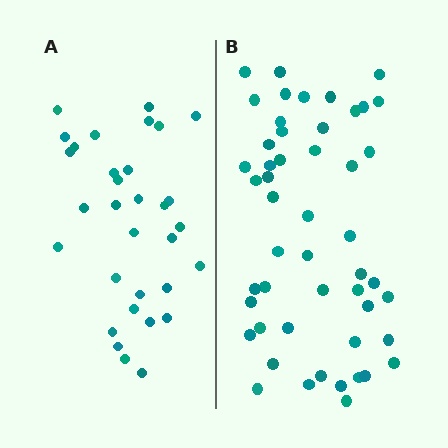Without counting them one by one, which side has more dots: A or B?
Region B (the right region) has more dots.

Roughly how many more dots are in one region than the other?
Region B has approximately 20 more dots than region A.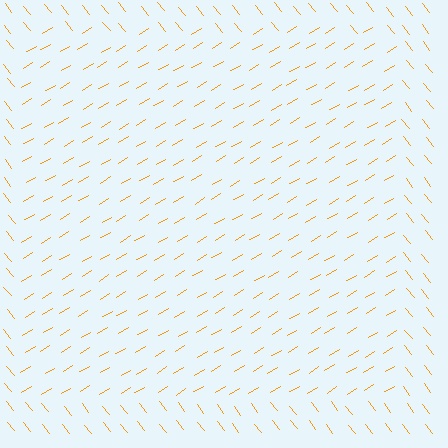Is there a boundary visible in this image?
Yes, there is a texture boundary formed by a change in line orientation.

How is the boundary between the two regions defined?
The boundary is defined purely by a change in line orientation (approximately 82 degrees difference). All lines are the same color and thickness.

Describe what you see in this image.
The image is filled with small orange line segments. A rectangle region in the image has lines oriented differently from the surrounding lines, creating a visible texture boundary.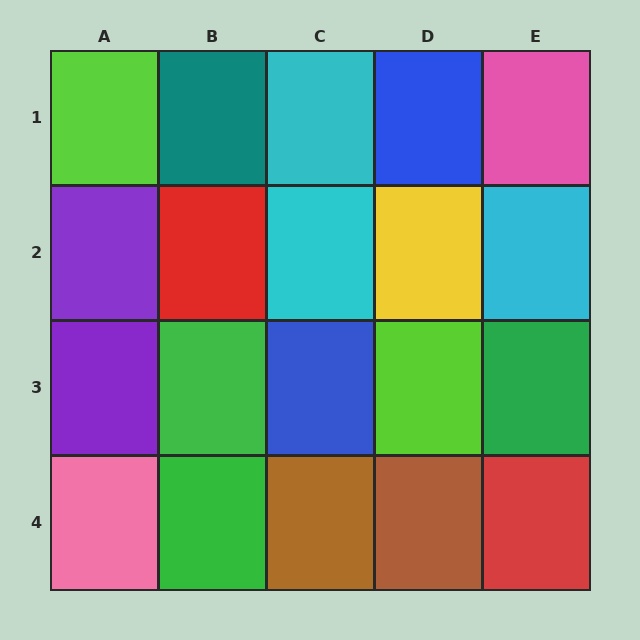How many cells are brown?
2 cells are brown.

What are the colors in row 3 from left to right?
Purple, green, blue, lime, green.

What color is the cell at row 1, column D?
Blue.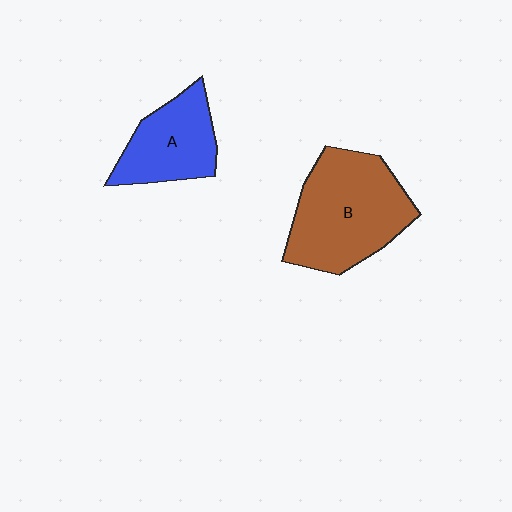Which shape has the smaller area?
Shape A (blue).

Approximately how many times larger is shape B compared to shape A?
Approximately 1.6 times.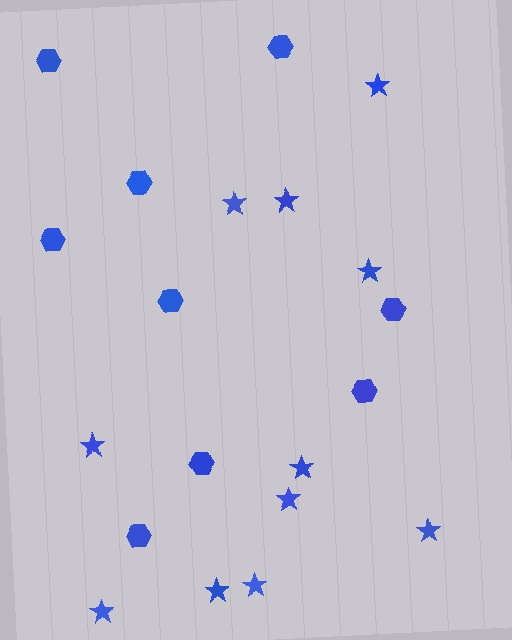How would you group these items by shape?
There are 2 groups: one group of hexagons (9) and one group of stars (11).